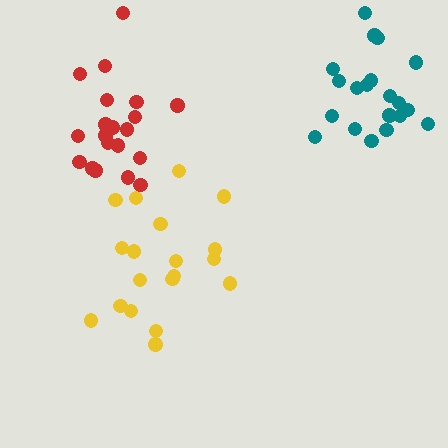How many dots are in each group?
Group 1: 19 dots, Group 2: 20 dots, Group 3: 20 dots (59 total).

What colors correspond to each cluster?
The clusters are colored: yellow, red, teal.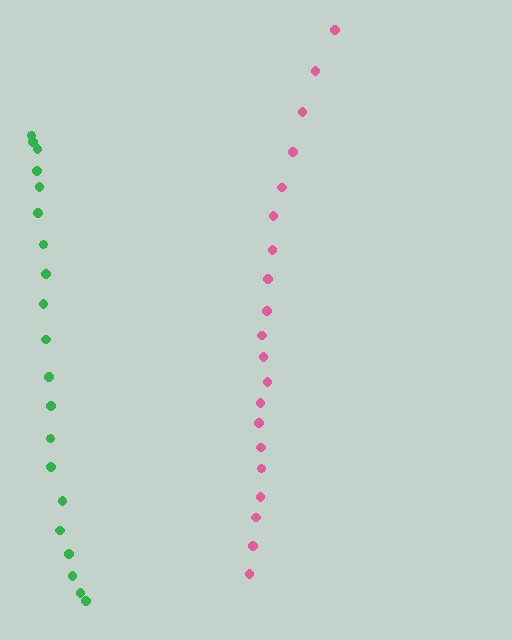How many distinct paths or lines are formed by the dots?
There are 2 distinct paths.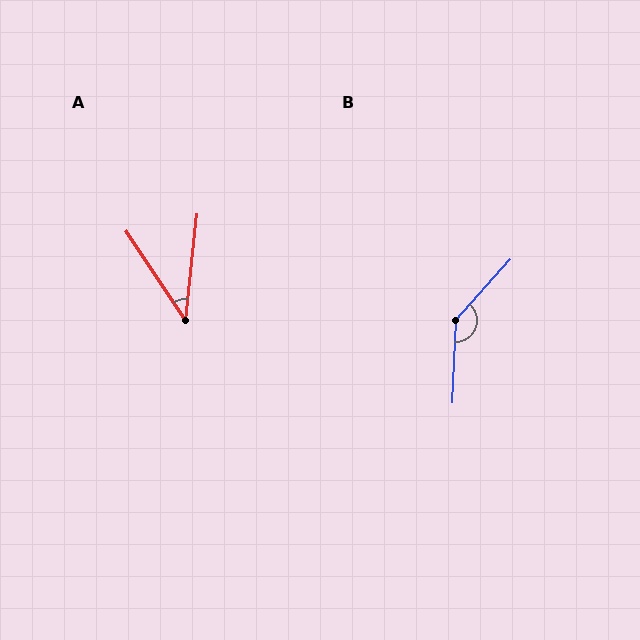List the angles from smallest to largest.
A (39°), B (140°).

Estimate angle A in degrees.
Approximately 39 degrees.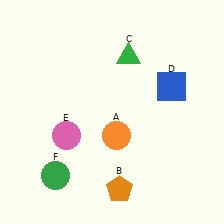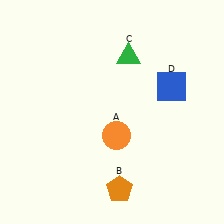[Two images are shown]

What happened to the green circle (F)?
The green circle (F) was removed in Image 2. It was in the bottom-left area of Image 1.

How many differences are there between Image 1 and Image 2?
There are 2 differences between the two images.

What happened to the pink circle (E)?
The pink circle (E) was removed in Image 2. It was in the bottom-left area of Image 1.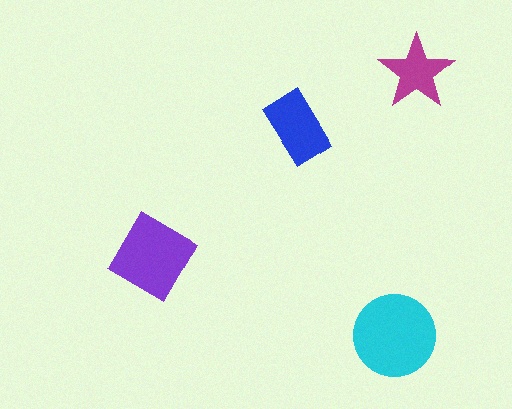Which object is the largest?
The cyan circle.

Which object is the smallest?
The magenta star.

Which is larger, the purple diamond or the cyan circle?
The cyan circle.